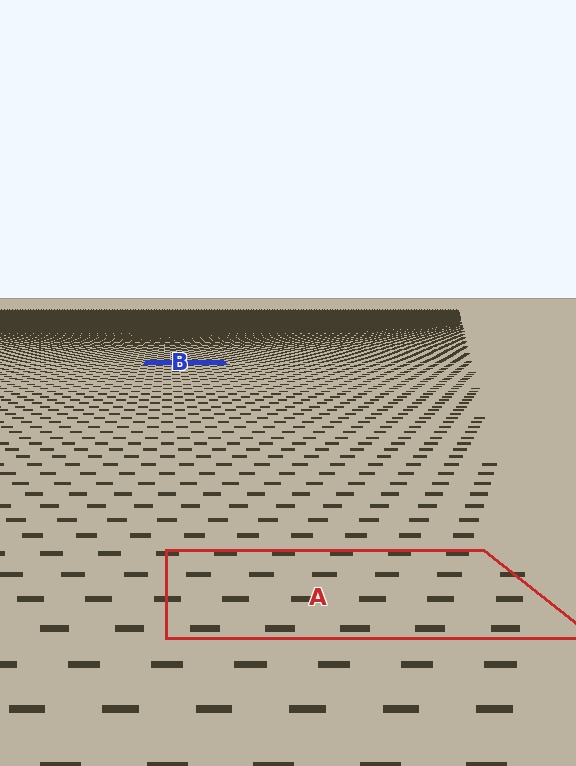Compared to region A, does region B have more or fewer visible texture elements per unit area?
Region B has more texture elements per unit area — they are packed more densely because it is farther away.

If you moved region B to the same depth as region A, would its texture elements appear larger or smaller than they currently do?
They would appear larger. At a closer depth, the same texture elements are projected at a bigger on-screen size.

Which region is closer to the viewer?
Region A is closer. The texture elements there are larger and more spread out.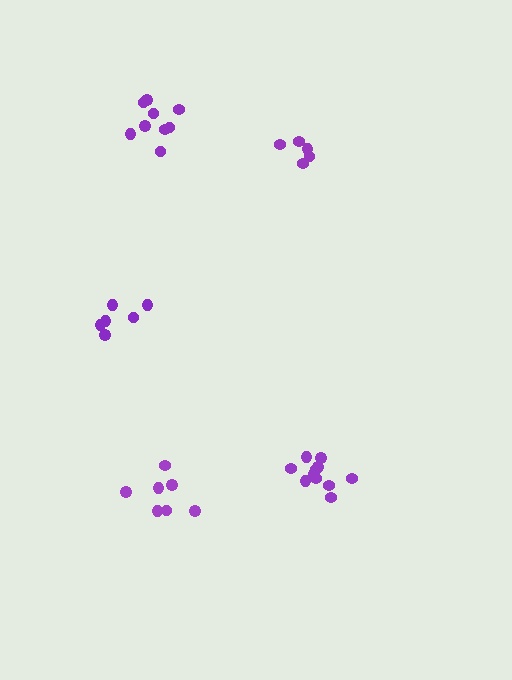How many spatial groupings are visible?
There are 5 spatial groupings.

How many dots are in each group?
Group 1: 11 dots, Group 2: 7 dots, Group 3: 6 dots, Group 4: 9 dots, Group 5: 5 dots (38 total).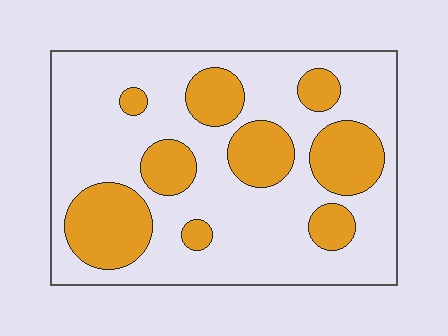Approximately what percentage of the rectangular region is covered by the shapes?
Approximately 30%.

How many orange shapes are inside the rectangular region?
9.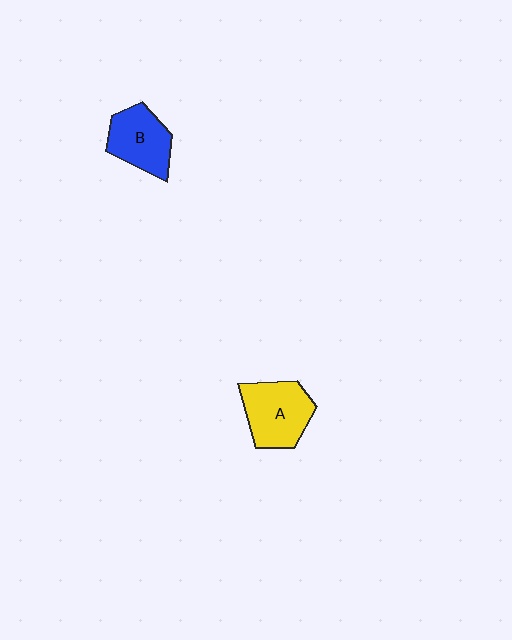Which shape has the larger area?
Shape A (yellow).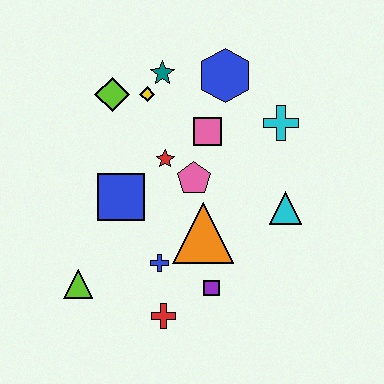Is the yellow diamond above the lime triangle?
Yes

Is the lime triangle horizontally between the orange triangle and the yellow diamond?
No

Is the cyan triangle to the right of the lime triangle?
Yes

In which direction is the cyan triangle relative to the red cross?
The cyan triangle is to the right of the red cross.